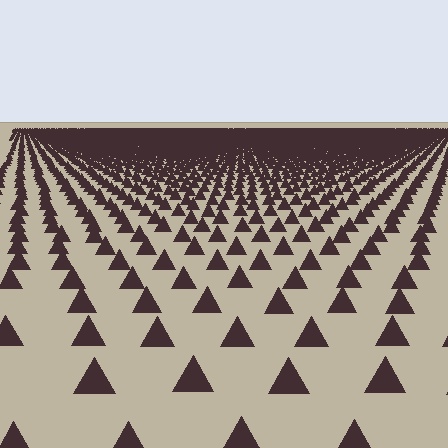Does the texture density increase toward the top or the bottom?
Density increases toward the top.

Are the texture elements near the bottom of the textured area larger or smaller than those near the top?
Larger. Near the bottom, elements are closer to the viewer and appear at a bigger on-screen size.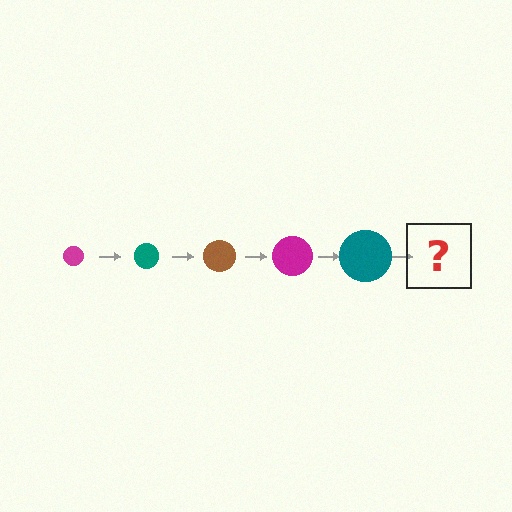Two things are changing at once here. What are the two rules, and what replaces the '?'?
The two rules are that the circle grows larger each step and the color cycles through magenta, teal, and brown. The '?' should be a brown circle, larger than the previous one.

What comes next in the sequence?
The next element should be a brown circle, larger than the previous one.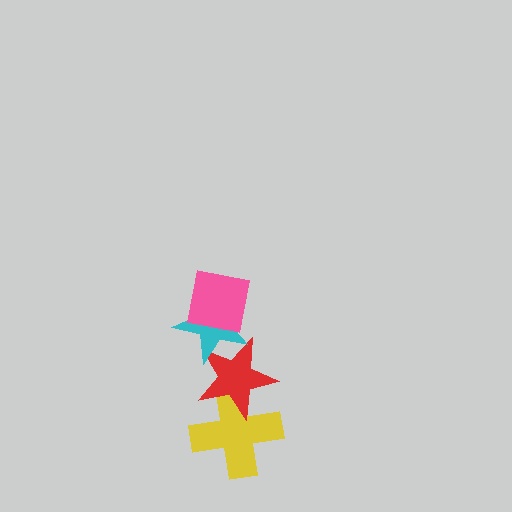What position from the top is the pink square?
The pink square is 1st from the top.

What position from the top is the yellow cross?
The yellow cross is 4th from the top.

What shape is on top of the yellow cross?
The red star is on top of the yellow cross.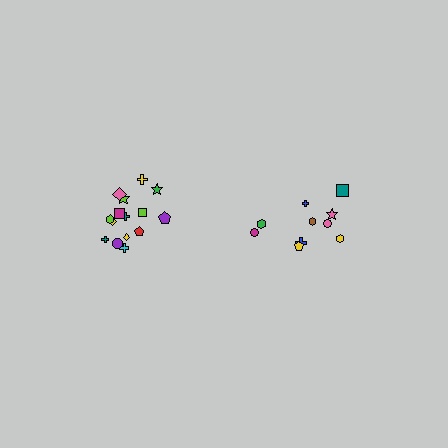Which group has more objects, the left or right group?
The left group.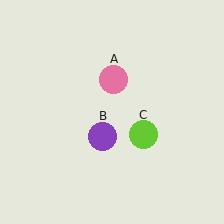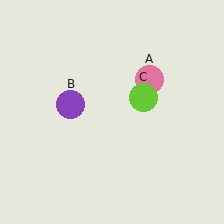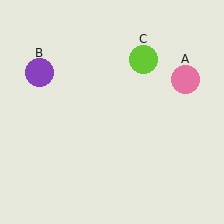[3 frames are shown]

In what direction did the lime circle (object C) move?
The lime circle (object C) moved up.